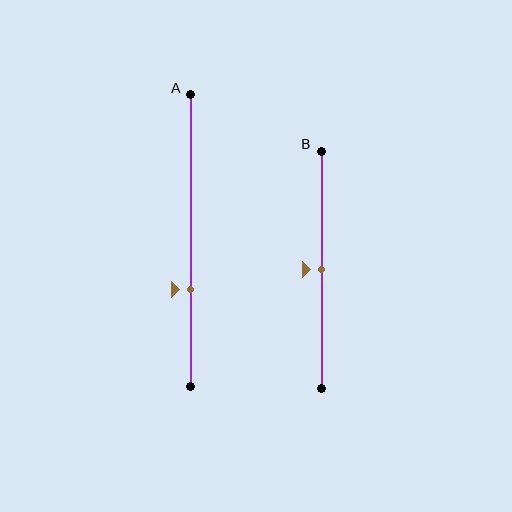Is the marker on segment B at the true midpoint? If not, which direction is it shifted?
Yes, the marker on segment B is at the true midpoint.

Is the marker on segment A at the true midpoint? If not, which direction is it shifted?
No, the marker on segment A is shifted downward by about 17% of the segment length.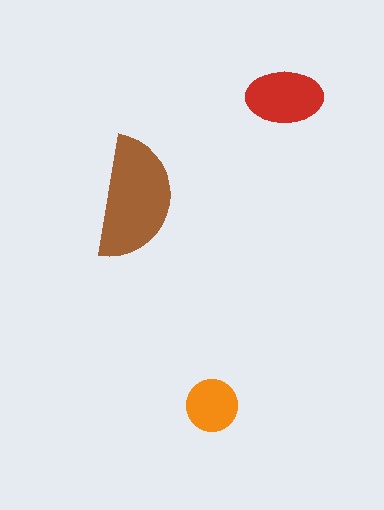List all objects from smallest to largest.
The orange circle, the red ellipse, the brown semicircle.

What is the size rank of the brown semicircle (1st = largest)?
1st.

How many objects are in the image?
There are 3 objects in the image.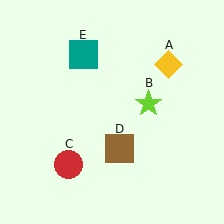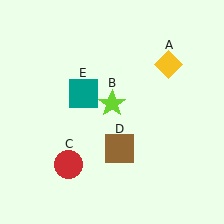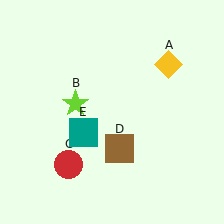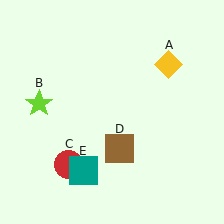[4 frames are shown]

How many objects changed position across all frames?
2 objects changed position: lime star (object B), teal square (object E).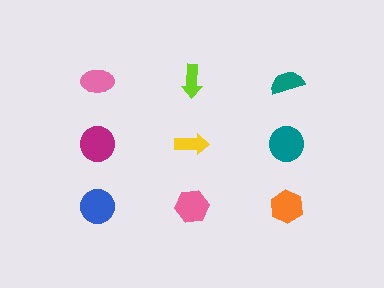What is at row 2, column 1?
A magenta circle.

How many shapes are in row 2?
3 shapes.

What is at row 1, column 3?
A teal semicircle.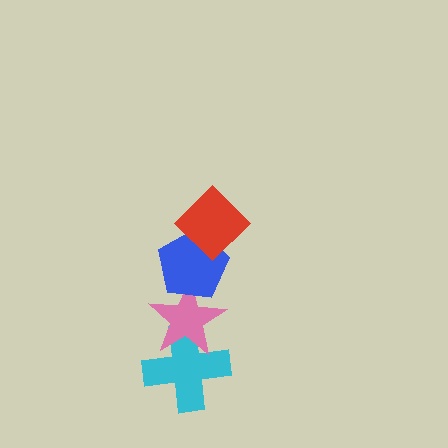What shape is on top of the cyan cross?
The pink star is on top of the cyan cross.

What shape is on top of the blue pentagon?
The red diamond is on top of the blue pentagon.